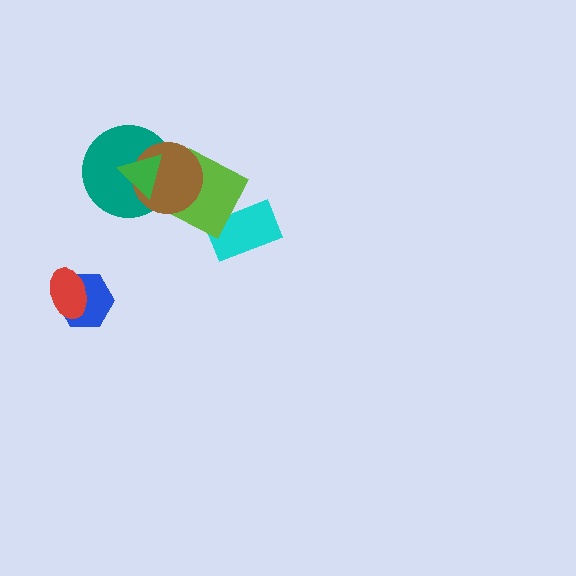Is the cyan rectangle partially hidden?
Yes, it is partially covered by another shape.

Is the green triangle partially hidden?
No, no other shape covers it.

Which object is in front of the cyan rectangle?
The lime diamond is in front of the cyan rectangle.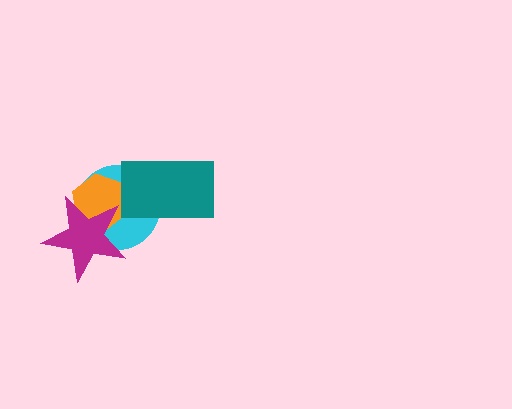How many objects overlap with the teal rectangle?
1 object overlaps with the teal rectangle.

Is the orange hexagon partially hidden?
Yes, it is partially covered by another shape.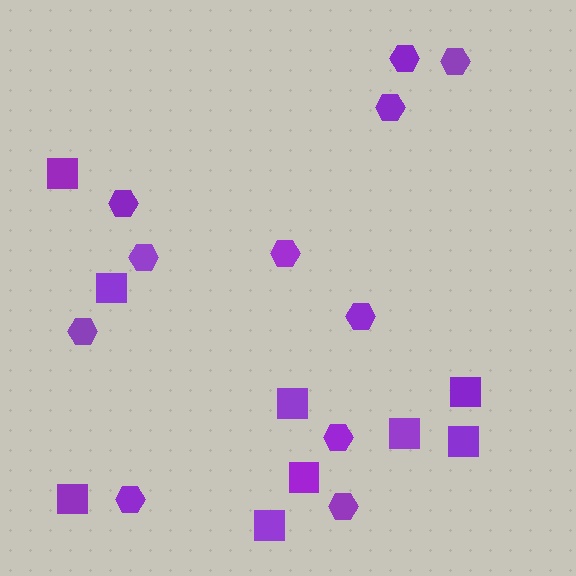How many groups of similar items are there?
There are 2 groups: one group of squares (9) and one group of hexagons (11).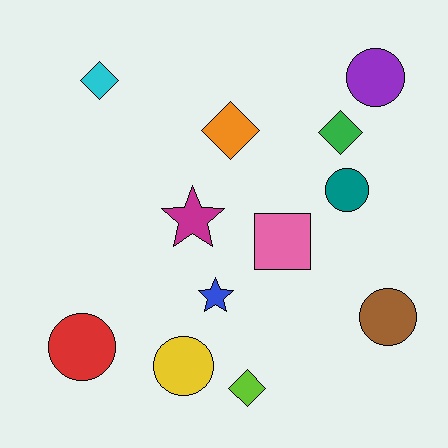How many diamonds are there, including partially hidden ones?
There are 4 diamonds.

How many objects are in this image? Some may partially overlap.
There are 12 objects.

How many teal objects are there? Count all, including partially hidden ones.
There is 1 teal object.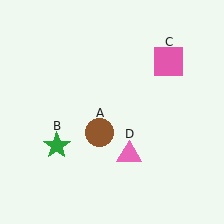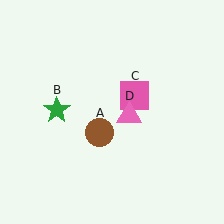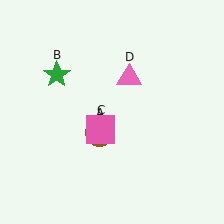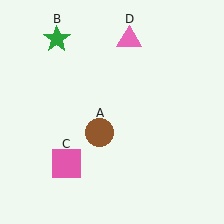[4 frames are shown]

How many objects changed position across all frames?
3 objects changed position: green star (object B), pink square (object C), pink triangle (object D).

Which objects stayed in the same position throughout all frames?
Brown circle (object A) remained stationary.